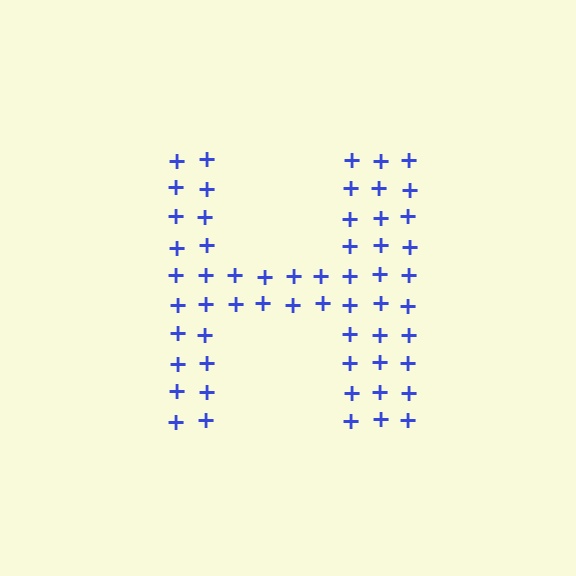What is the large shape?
The large shape is the letter H.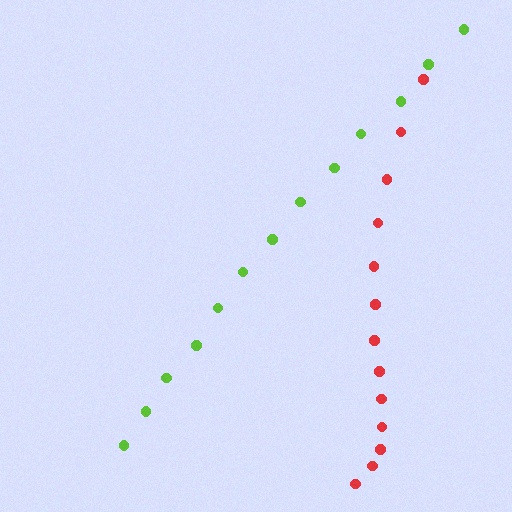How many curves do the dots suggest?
There are 2 distinct paths.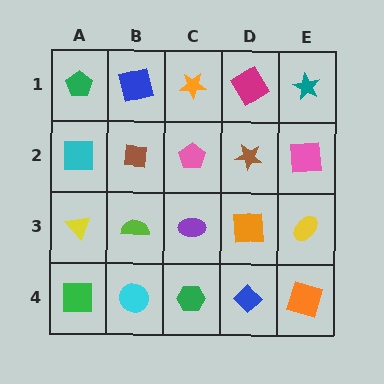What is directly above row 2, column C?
An orange star.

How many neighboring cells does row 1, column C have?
3.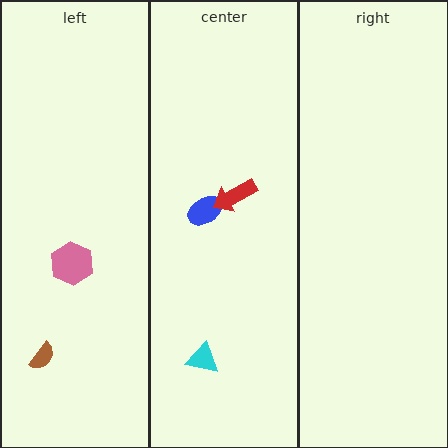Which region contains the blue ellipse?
The center region.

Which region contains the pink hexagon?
The left region.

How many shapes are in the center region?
3.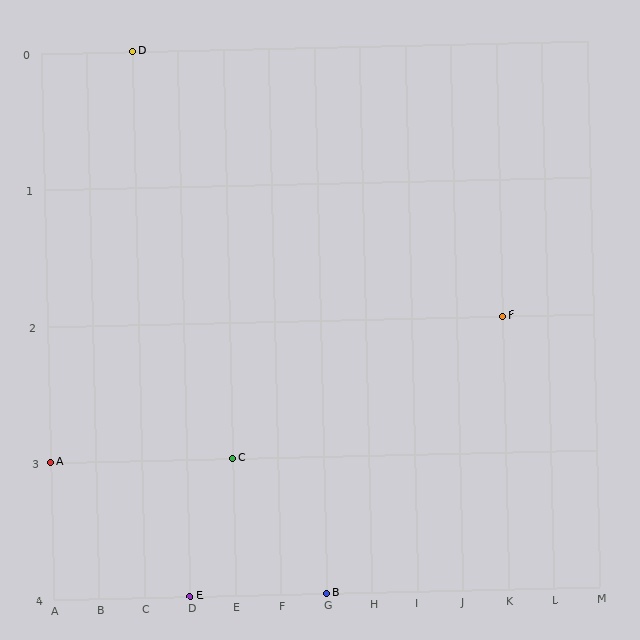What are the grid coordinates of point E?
Point E is at grid coordinates (D, 4).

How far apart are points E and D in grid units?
Points E and D are 1 column and 4 rows apart (about 4.1 grid units diagonally).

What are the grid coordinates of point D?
Point D is at grid coordinates (C, 0).